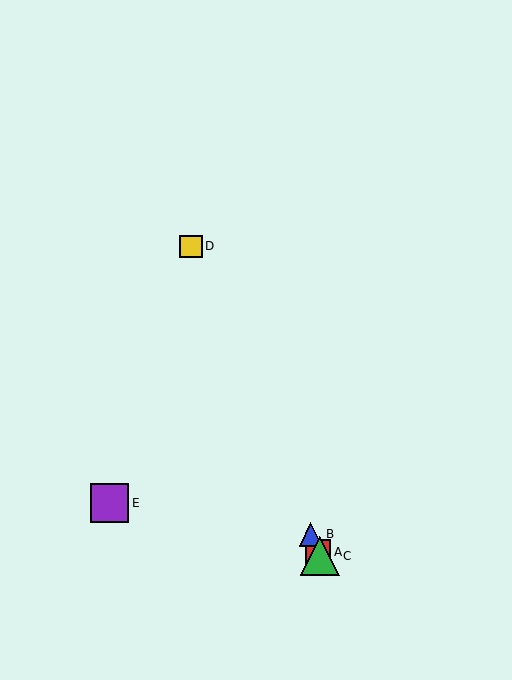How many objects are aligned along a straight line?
4 objects (A, B, C, D) are aligned along a straight line.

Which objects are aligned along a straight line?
Objects A, B, C, D are aligned along a straight line.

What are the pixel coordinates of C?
Object C is at (320, 556).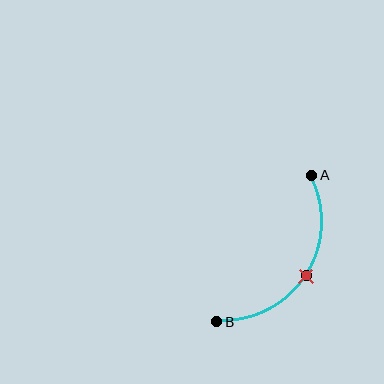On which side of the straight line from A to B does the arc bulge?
The arc bulges to the right of the straight line connecting A and B.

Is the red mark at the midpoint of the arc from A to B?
Yes. The red mark lies on the arc at equal arc-length from both A and B — it is the arc midpoint.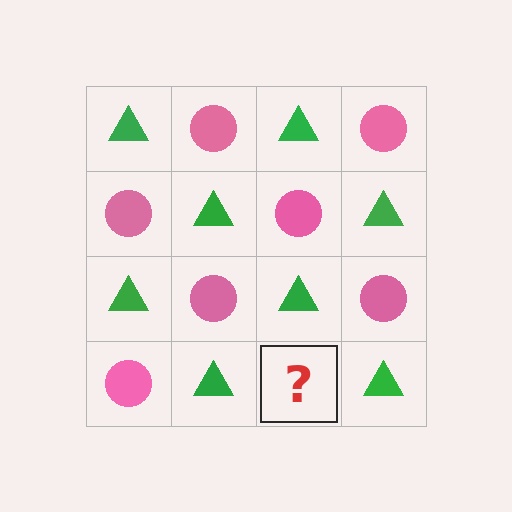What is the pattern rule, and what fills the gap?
The rule is that it alternates green triangle and pink circle in a checkerboard pattern. The gap should be filled with a pink circle.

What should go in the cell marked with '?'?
The missing cell should contain a pink circle.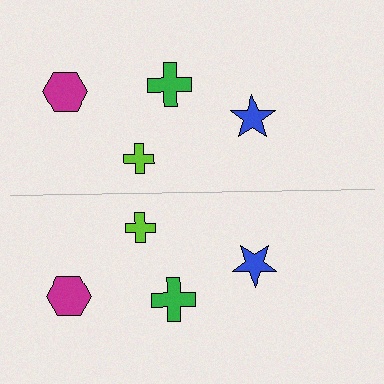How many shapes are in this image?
There are 8 shapes in this image.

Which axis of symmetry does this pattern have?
The pattern has a horizontal axis of symmetry running through the center of the image.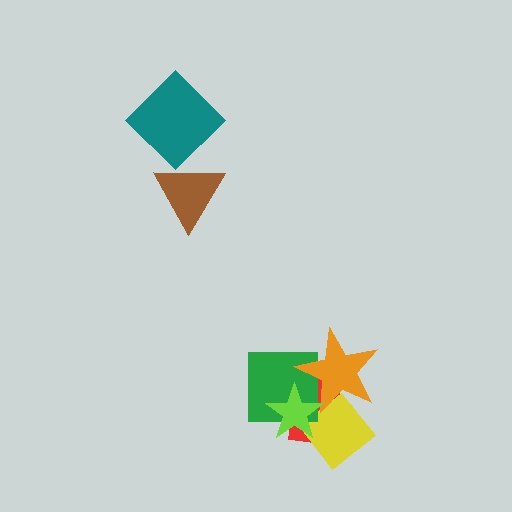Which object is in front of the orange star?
The lime star is in front of the orange star.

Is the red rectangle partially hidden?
Yes, it is partially covered by another shape.